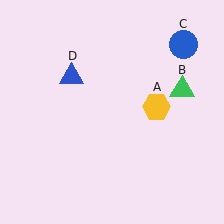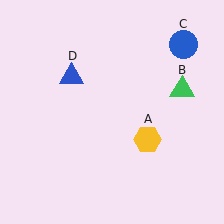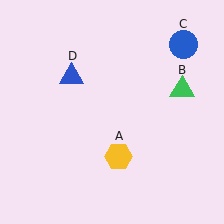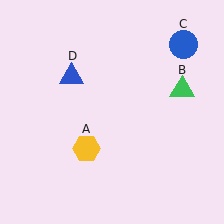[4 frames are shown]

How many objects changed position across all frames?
1 object changed position: yellow hexagon (object A).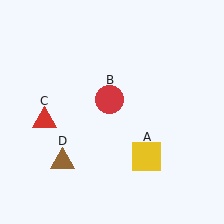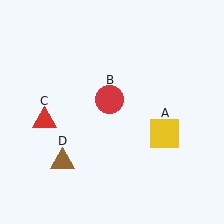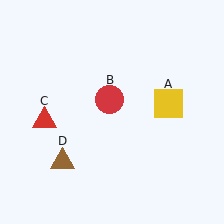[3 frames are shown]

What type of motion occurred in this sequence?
The yellow square (object A) rotated counterclockwise around the center of the scene.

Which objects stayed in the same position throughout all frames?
Red circle (object B) and red triangle (object C) and brown triangle (object D) remained stationary.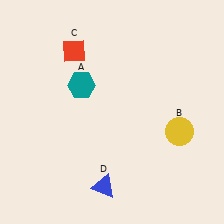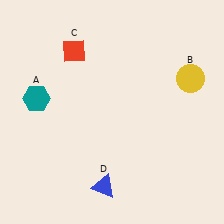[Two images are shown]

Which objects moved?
The objects that moved are: the teal hexagon (A), the yellow circle (B).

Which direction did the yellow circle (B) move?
The yellow circle (B) moved up.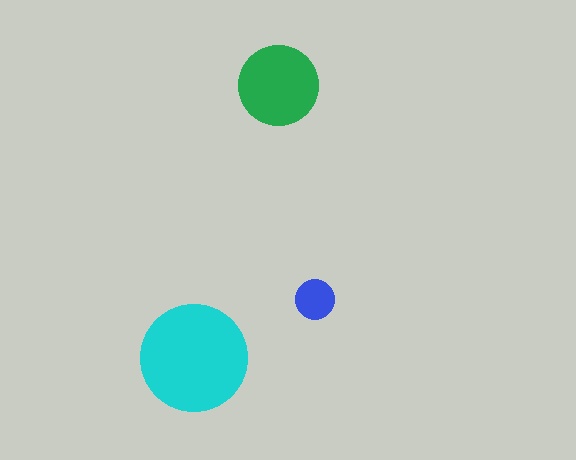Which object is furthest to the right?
The blue circle is rightmost.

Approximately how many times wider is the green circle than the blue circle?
About 2 times wider.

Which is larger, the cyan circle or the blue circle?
The cyan one.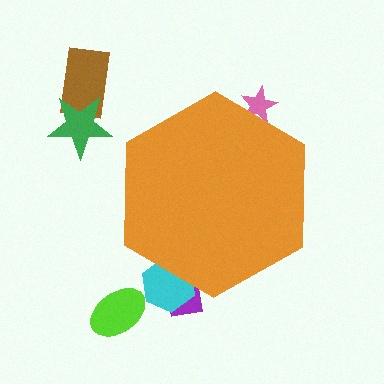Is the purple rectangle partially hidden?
Yes, the purple rectangle is partially hidden behind the orange hexagon.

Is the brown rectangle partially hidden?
No, the brown rectangle is fully visible.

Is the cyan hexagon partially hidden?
Yes, the cyan hexagon is partially hidden behind the orange hexagon.